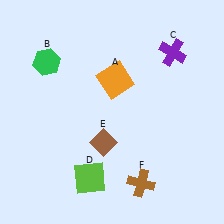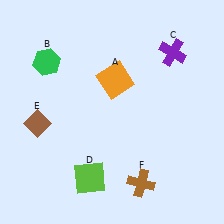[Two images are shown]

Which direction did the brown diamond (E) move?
The brown diamond (E) moved left.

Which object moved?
The brown diamond (E) moved left.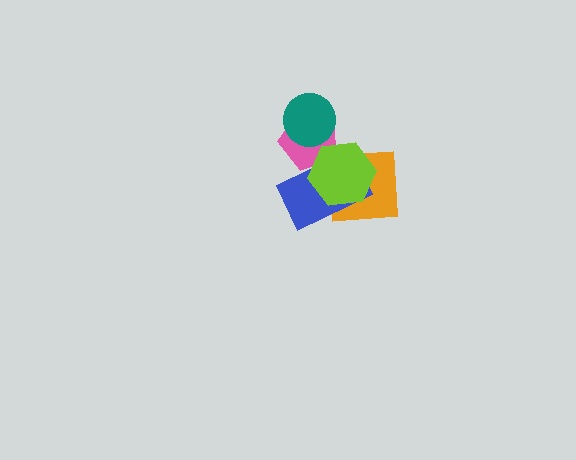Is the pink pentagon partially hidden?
Yes, it is partially covered by another shape.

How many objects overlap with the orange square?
2 objects overlap with the orange square.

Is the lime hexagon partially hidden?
No, no other shape covers it.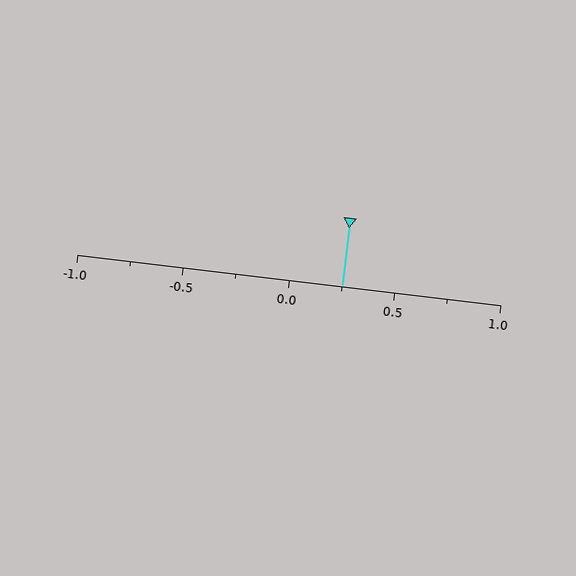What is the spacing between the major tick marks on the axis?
The major ticks are spaced 0.5 apart.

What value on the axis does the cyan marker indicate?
The marker indicates approximately 0.25.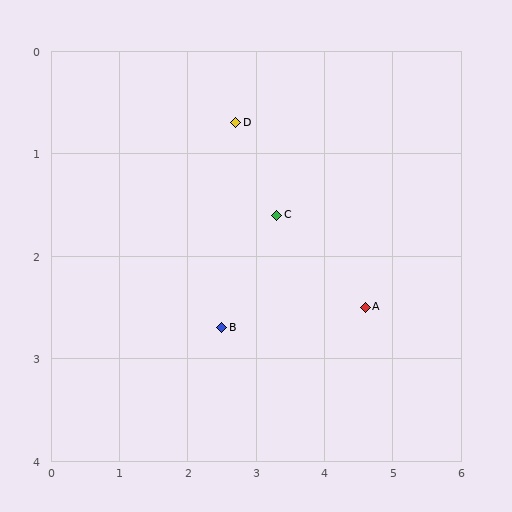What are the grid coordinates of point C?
Point C is at approximately (3.3, 1.6).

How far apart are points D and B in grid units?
Points D and B are about 2.0 grid units apart.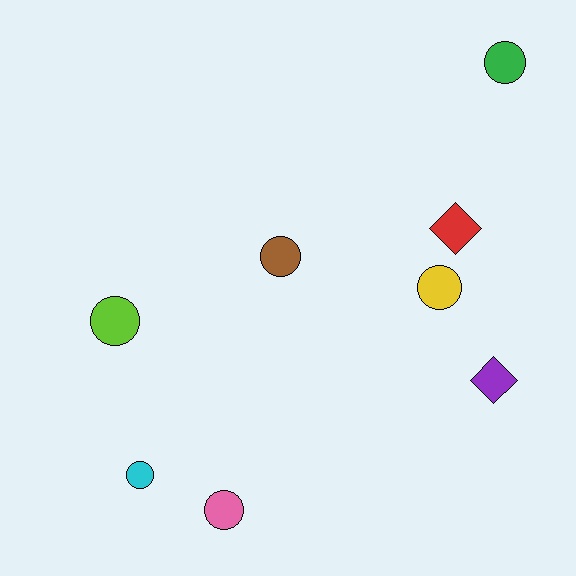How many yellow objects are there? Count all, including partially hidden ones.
There is 1 yellow object.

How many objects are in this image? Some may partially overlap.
There are 8 objects.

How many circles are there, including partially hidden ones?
There are 6 circles.